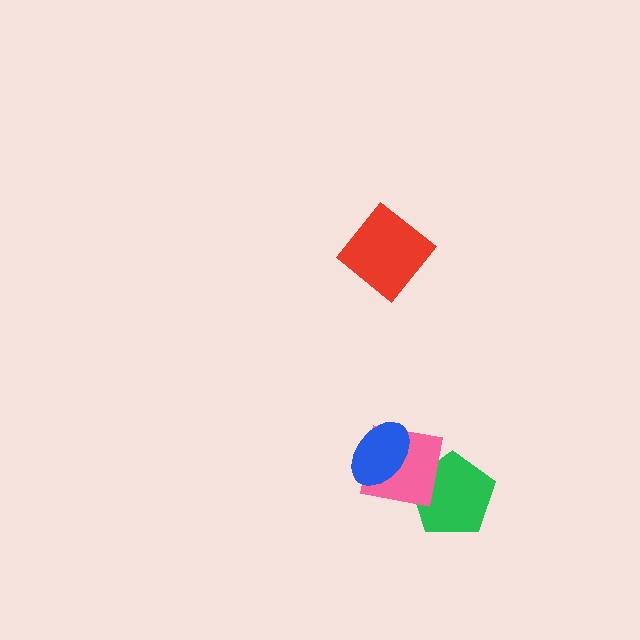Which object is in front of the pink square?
The blue ellipse is in front of the pink square.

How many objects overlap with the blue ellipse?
1 object overlaps with the blue ellipse.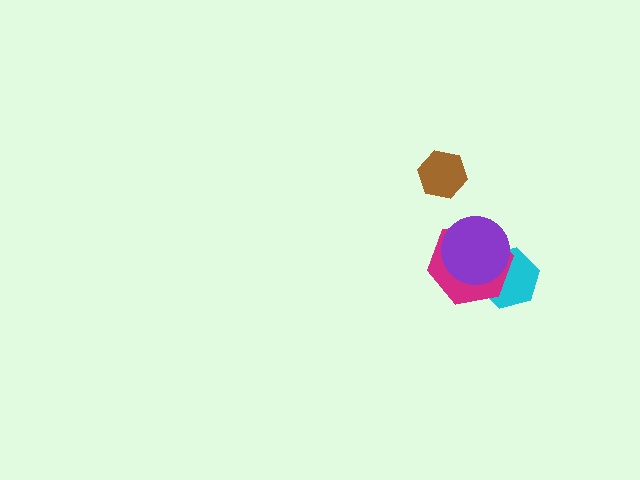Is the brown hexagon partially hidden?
No, no other shape covers it.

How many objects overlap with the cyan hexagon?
2 objects overlap with the cyan hexagon.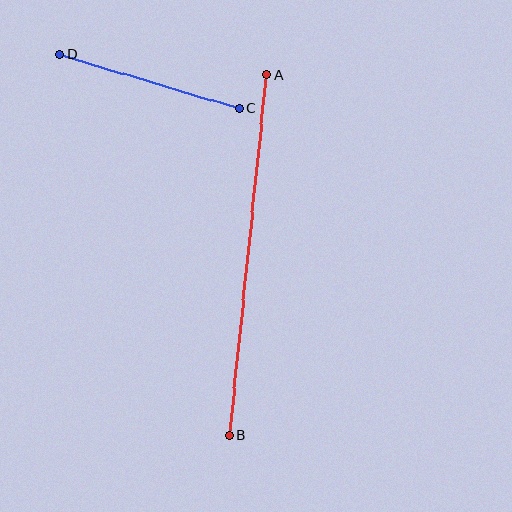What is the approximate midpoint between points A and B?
The midpoint is at approximately (248, 255) pixels.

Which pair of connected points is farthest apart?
Points A and B are farthest apart.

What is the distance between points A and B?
The distance is approximately 363 pixels.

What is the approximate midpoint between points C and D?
The midpoint is at approximately (150, 82) pixels.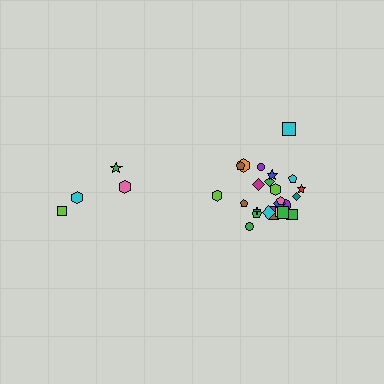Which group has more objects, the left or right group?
The right group.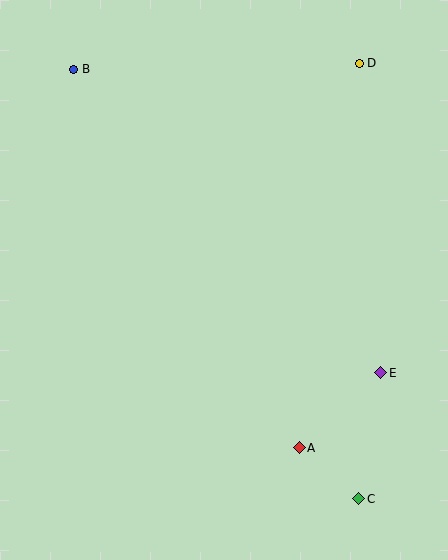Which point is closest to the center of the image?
Point E at (381, 373) is closest to the center.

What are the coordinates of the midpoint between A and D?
The midpoint between A and D is at (329, 255).